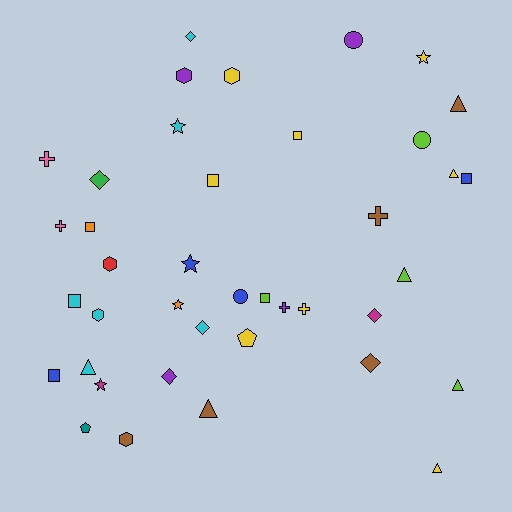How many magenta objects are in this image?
There are 2 magenta objects.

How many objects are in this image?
There are 40 objects.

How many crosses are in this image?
There are 5 crosses.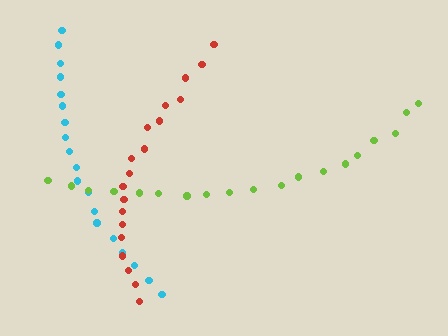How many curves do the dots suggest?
There are 3 distinct paths.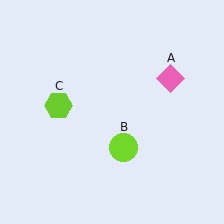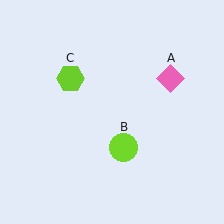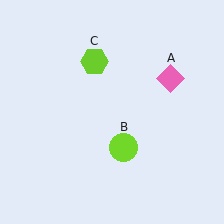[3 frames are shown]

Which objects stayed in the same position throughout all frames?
Pink diamond (object A) and lime circle (object B) remained stationary.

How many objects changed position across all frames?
1 object changed position: lime hexagon (object C).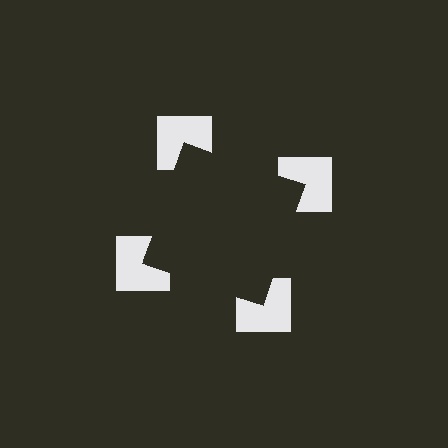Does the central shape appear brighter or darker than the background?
It typically appears slightly darker than the background, even though no actual brightness change is drawn.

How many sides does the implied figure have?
4 sides.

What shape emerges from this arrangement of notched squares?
An illusory square — its edges are inferred from the aligned wedge cuts in the notched squares, not physically drawn.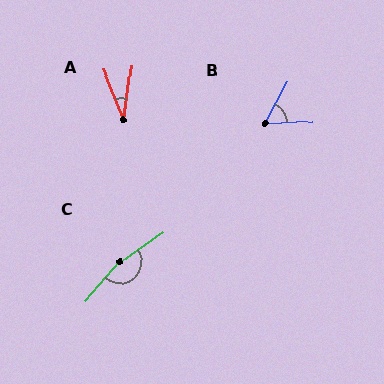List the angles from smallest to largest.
A (29°), B (59°), C (165°).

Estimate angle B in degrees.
Approximately 59 degrees.